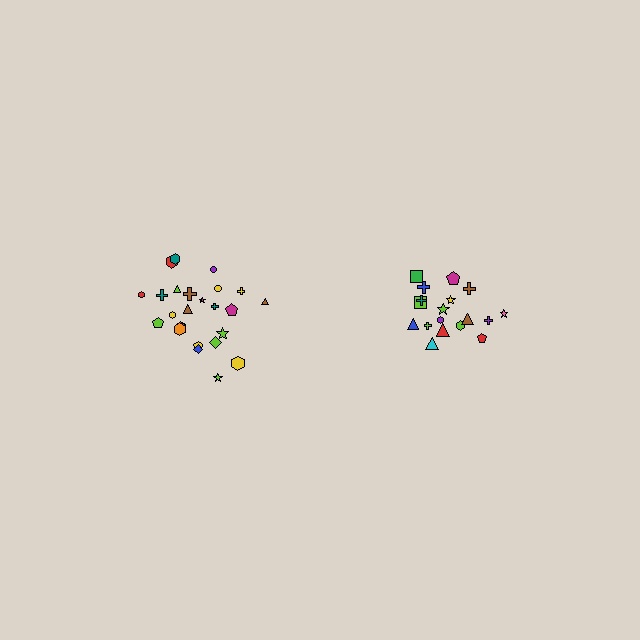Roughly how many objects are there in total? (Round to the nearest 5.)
Roughly 45 objects in total.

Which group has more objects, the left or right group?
The left group.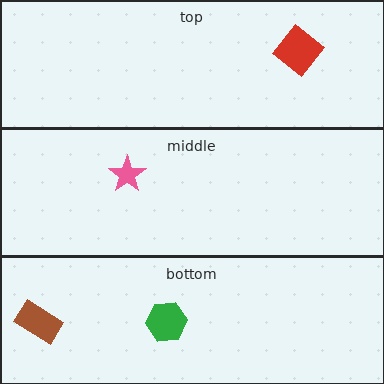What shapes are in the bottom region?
The brown rectangle, the green hexagon.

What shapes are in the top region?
The red diamond.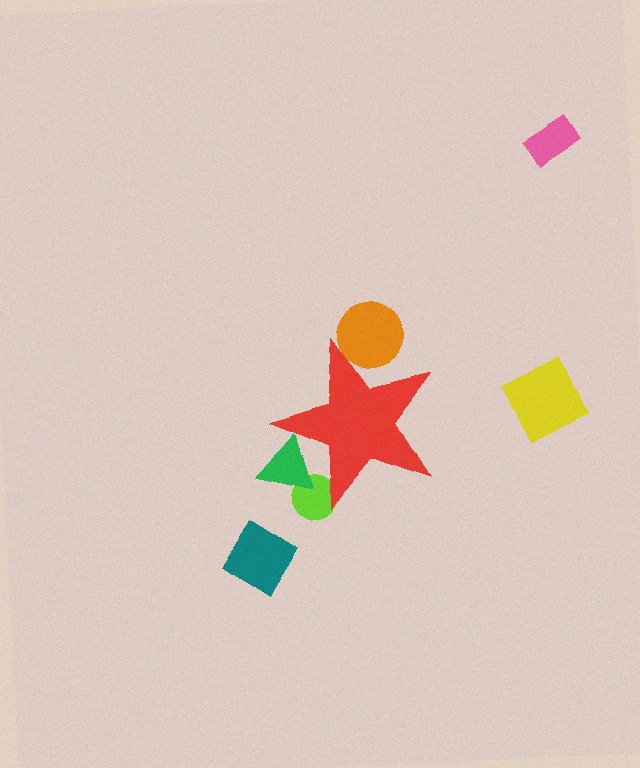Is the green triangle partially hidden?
Yes, the green triangle is partially hidden behind the red star.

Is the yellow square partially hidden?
No, the yellow square is fully visible.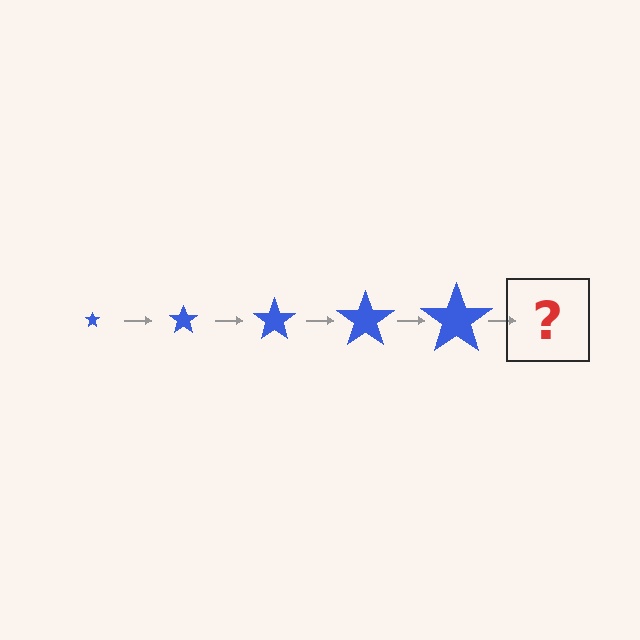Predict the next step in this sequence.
The next step is a blue star, larger than the previous one.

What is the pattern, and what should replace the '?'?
The pattern is that the star gets progressively larger each step. The '?' should be a blue star, larger than the previous one.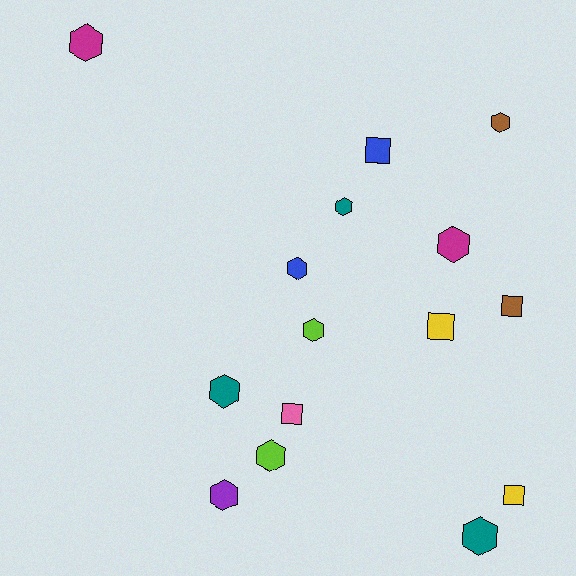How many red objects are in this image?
There are no red objects.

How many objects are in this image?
There are 15 objects.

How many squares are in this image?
There are 5 squares.